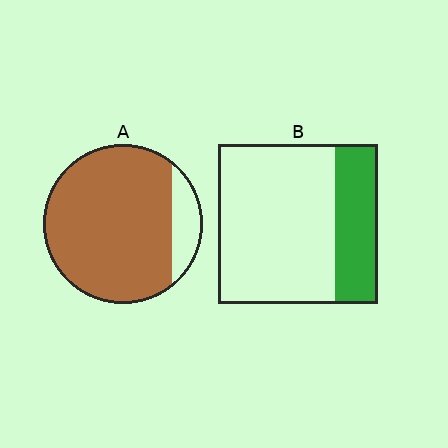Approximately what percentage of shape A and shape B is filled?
A is approximately 85% and B is approximately 25%.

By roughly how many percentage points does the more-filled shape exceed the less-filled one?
By roughly 60 percentage points (A over B).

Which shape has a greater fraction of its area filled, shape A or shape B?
Shape A.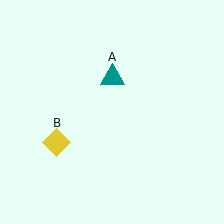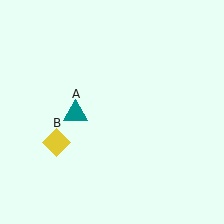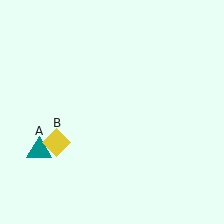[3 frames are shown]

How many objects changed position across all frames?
1 object changed position: teal triangle (object A).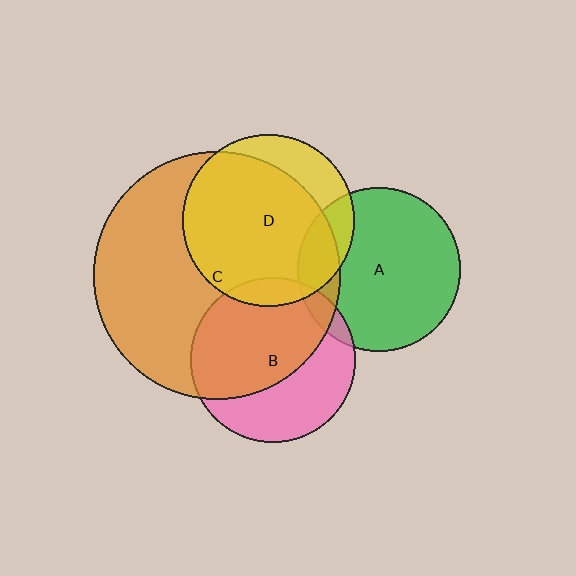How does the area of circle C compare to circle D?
Approximately 2.1 times.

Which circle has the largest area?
Circle C (orange).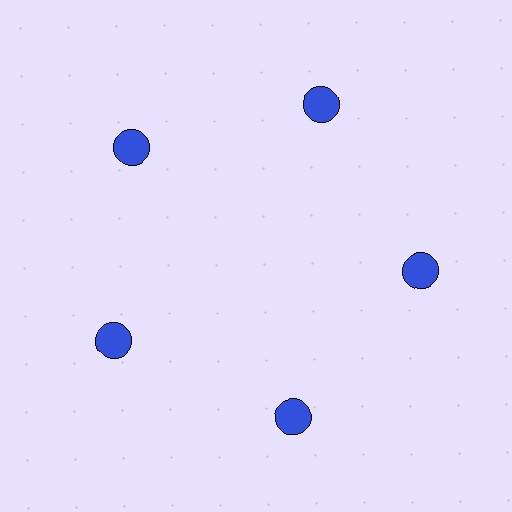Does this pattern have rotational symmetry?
Yes, this pattern has 5-fold rotational symmetry. It looks the same after rotating 72 degrees around the center.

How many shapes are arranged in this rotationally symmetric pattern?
There are 5 shapes, arranged in 5 groups of 1.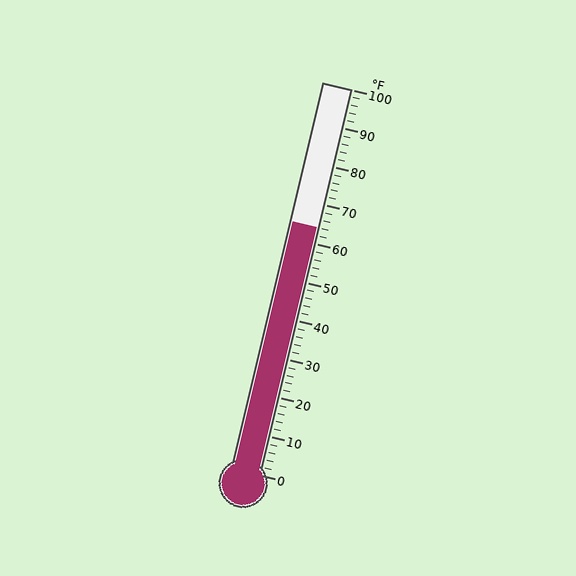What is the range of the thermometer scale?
The thermometer scale ranges from 0°F to 100°F.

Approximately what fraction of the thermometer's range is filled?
The thermometer is filled to approximately 65% of its range.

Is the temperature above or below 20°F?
The temperature is above 20°F.